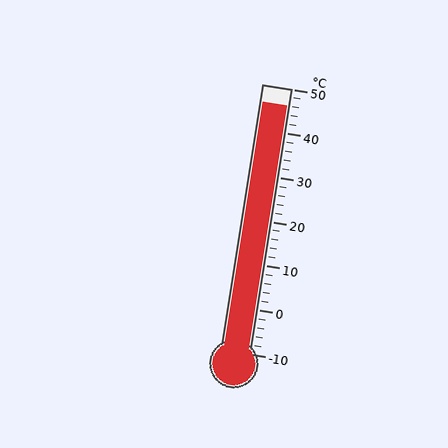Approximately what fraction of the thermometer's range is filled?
The thermometer is filled to approximately 95% of its range.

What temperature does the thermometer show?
The thermometer shows approximately 46°C.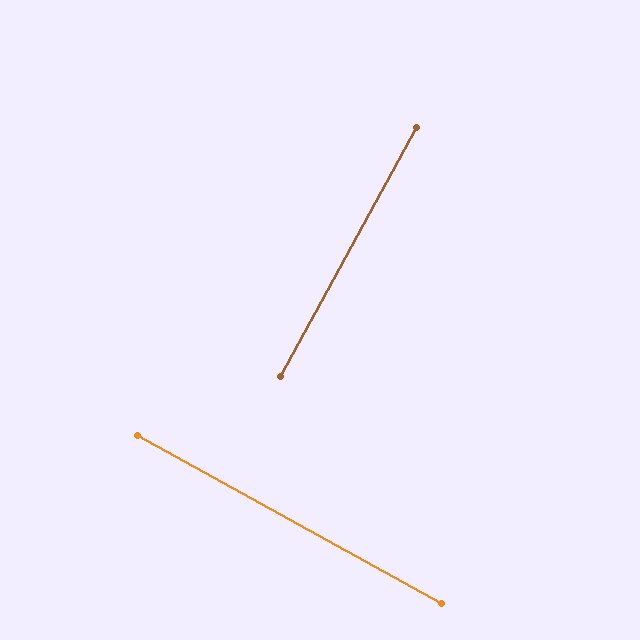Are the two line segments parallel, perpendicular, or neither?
Perpendicular — they meet at approximately 90°.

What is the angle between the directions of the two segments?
Approximately 90 degrees.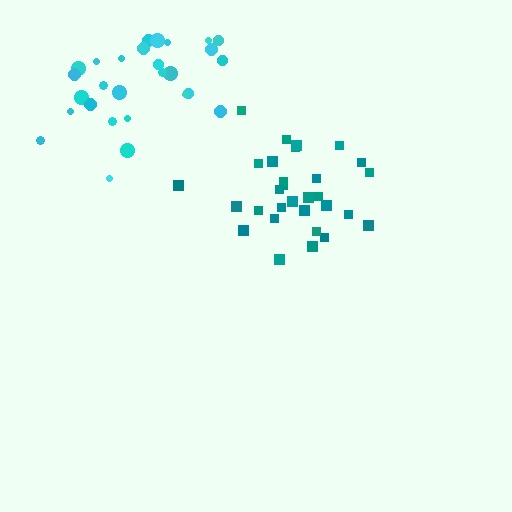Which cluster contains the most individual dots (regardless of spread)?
Teal (30).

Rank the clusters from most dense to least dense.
teal, cyan.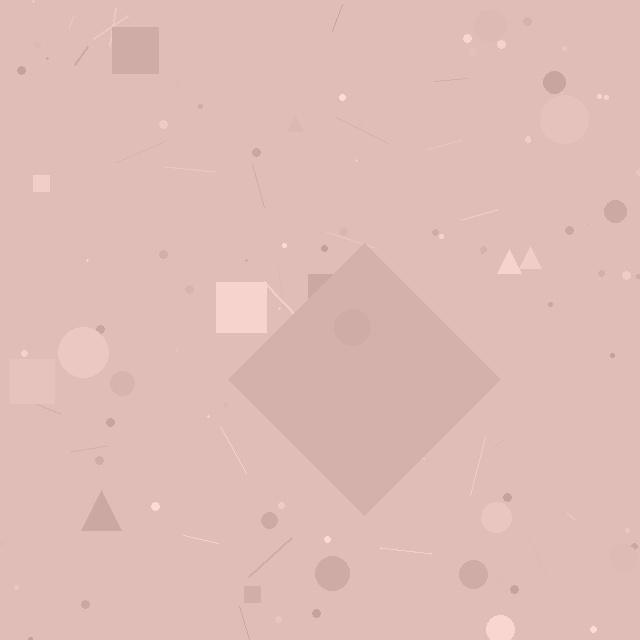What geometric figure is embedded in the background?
A diamond is embedded in the background.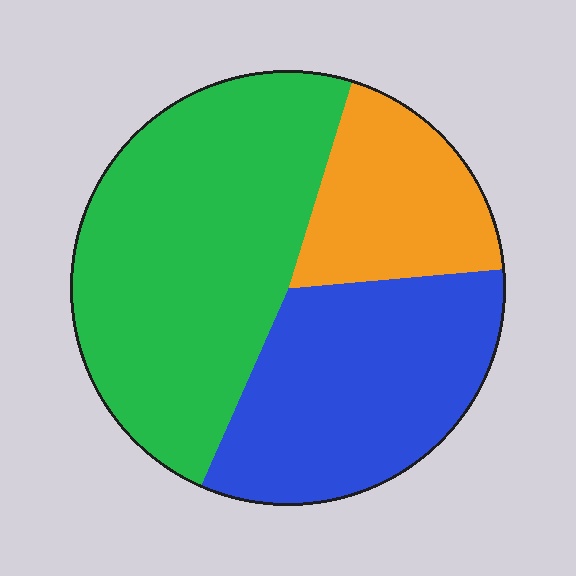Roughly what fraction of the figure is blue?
Blue covers 33% of the figure.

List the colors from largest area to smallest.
From largest to smallest: green, blue, orange.